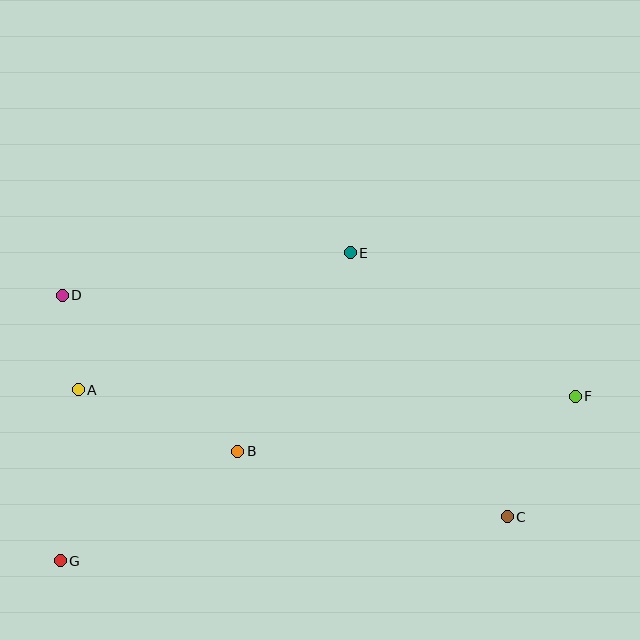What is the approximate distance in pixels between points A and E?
The distance between A and E is approximately 304 pixels.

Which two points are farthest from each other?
Points F and G are farthest from each other.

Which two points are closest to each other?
Points A and D are closest to each other.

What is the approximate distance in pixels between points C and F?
The distance between C and F is approximately 138 pixels.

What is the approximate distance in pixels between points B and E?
The distance between B and E is approximately 228 pixels.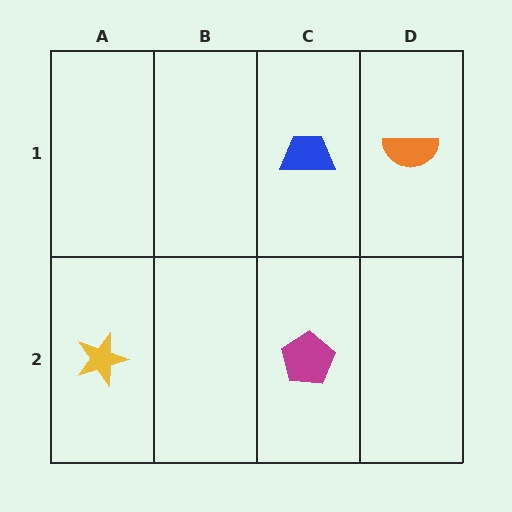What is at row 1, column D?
An orange semicircle.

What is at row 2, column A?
A yellow star.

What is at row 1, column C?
A blue trapezoid.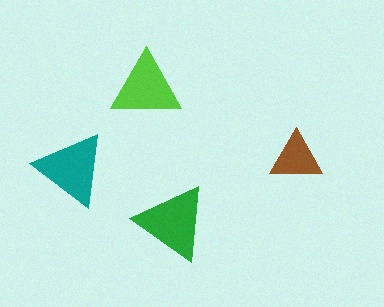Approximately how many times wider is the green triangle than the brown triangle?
About 1.5 times wider.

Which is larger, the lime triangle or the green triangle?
The green one.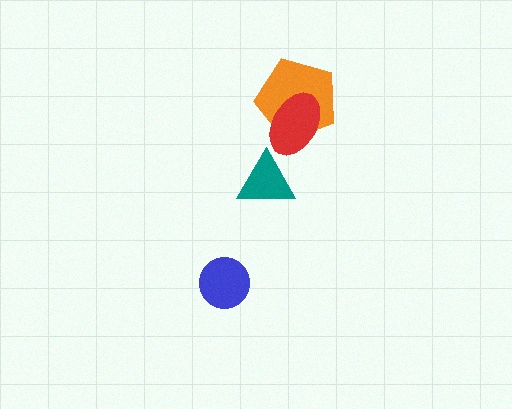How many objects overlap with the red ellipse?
1 object overlaps with the red ellipse.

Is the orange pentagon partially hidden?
Yes, it is partially covered by another shape.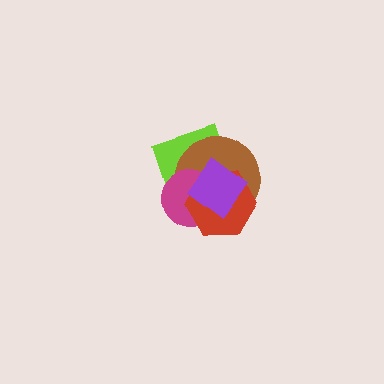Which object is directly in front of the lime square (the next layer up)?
The brown circle is directly in front of the lime square.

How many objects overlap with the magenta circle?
4 objects overlap with the magenta circle.